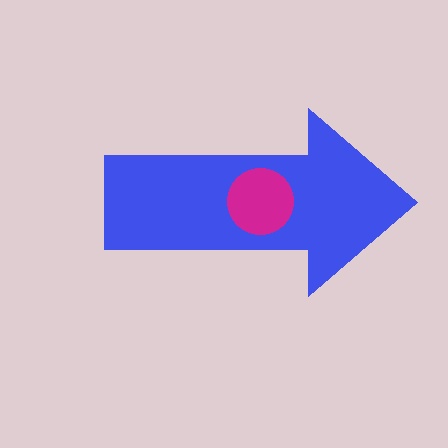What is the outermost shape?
The blue arrow.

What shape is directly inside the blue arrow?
The magenta circle.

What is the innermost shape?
The magenta circle.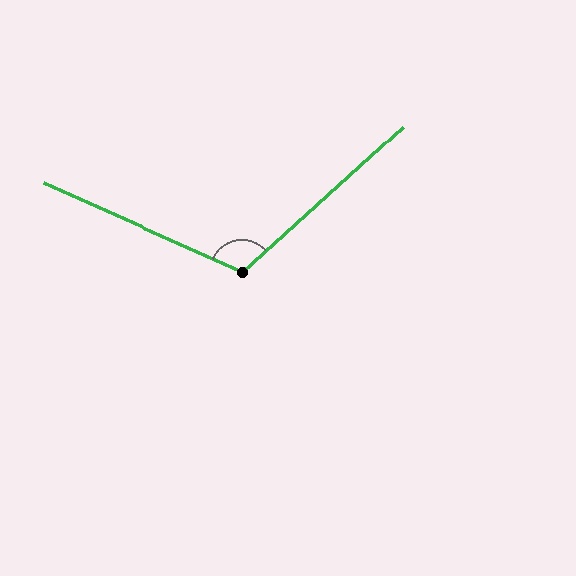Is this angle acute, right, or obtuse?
It is obtuse.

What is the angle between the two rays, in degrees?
Approximately 114 degrees.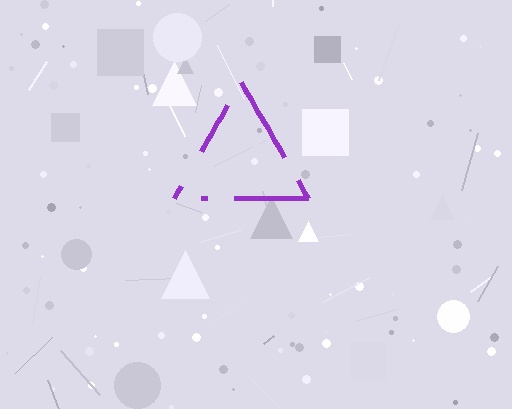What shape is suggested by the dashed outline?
The dashed outline suggests a triangle.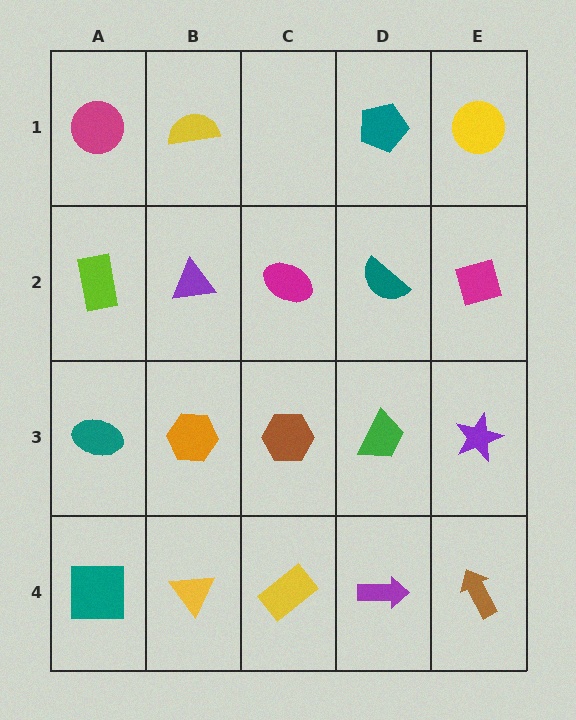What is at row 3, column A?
A teal ellipse.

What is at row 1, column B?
A yellow semicircle.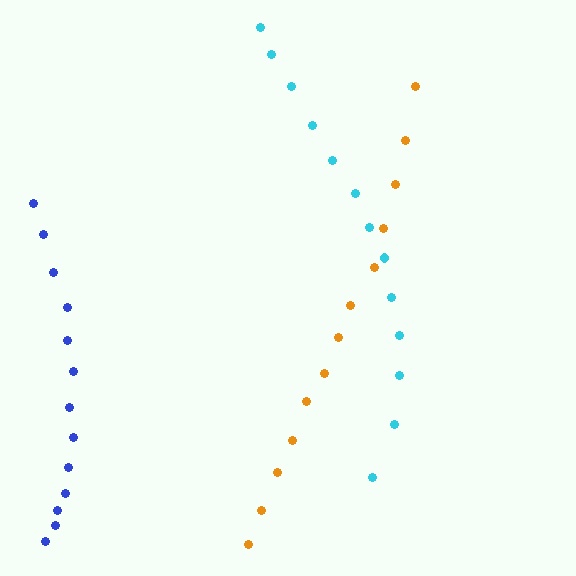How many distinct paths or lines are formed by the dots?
There are 3 distinct paths.